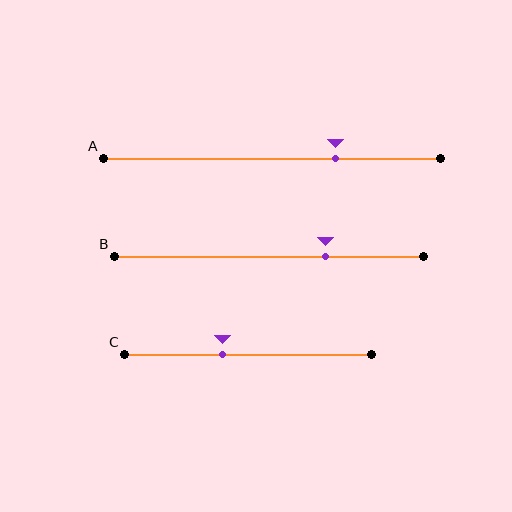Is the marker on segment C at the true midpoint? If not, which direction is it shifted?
No, the marker on segment C is shifted to the left by about 10% of the segment length.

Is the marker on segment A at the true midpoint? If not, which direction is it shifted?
No, the marker on segment A is shifted to the right by about 19% of the segment length.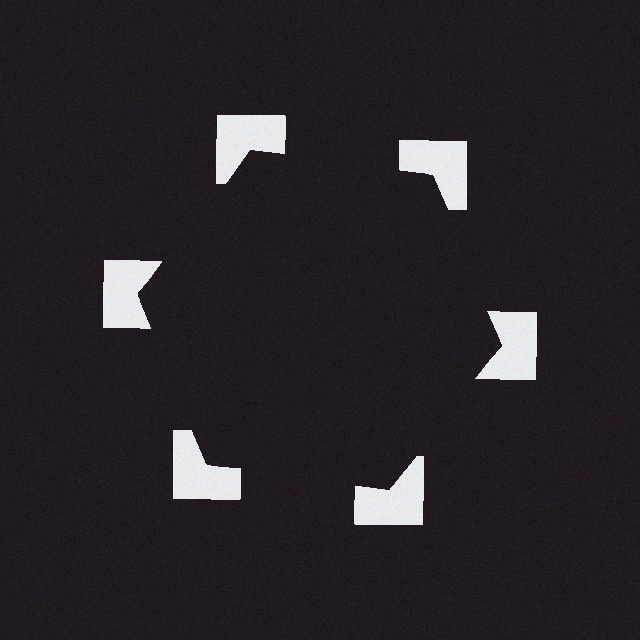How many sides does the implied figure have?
6 sides.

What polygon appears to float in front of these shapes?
An illusory hexagon — its edges are inferred from the aligned wedge cuts in the notched squares, not physically drawn.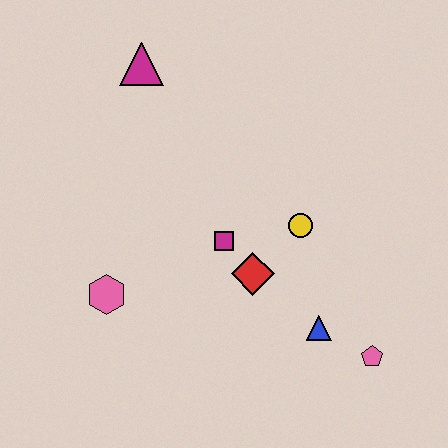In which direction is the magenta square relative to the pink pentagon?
The magenta square is to the left of the pink pentagon.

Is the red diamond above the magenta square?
No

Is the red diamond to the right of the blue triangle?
No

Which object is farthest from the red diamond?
The magenta triangle is farthest from the red diamond.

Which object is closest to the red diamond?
The magenta square is closest to the red diamond.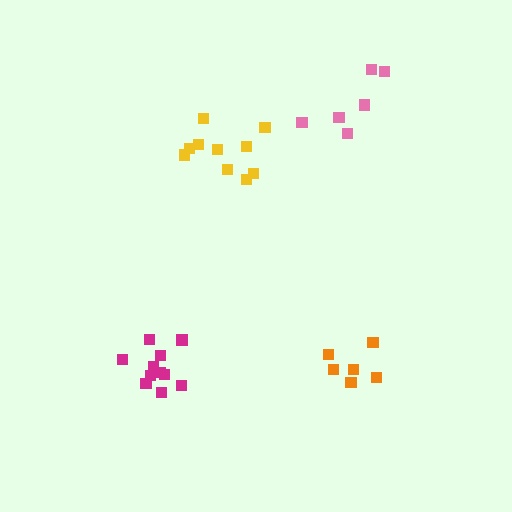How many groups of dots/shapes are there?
There are 4 groups.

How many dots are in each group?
Group 1: 6 dots, Group 2: 6 dots, Group 3: 10 dots, Group 4: 11 dots (33 total).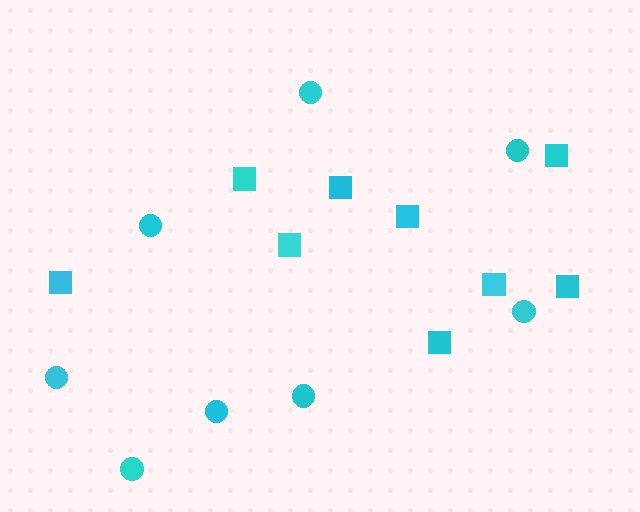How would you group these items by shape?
There are 2 groups: one group of circles (8) and one group of squares (9).